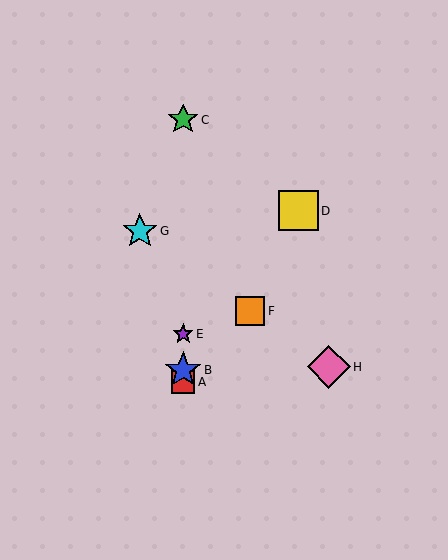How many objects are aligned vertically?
4 objects (A, B, C, E) are aligned vertically.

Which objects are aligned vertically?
Objects A, B, C, E are aligned vertically.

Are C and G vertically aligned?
No, C is at x≈183 and G is at x≈140.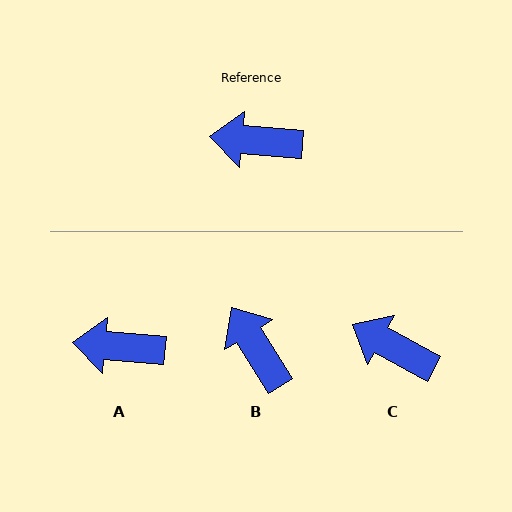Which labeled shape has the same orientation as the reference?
A.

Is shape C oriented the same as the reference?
No, it is off by about 24 degrees.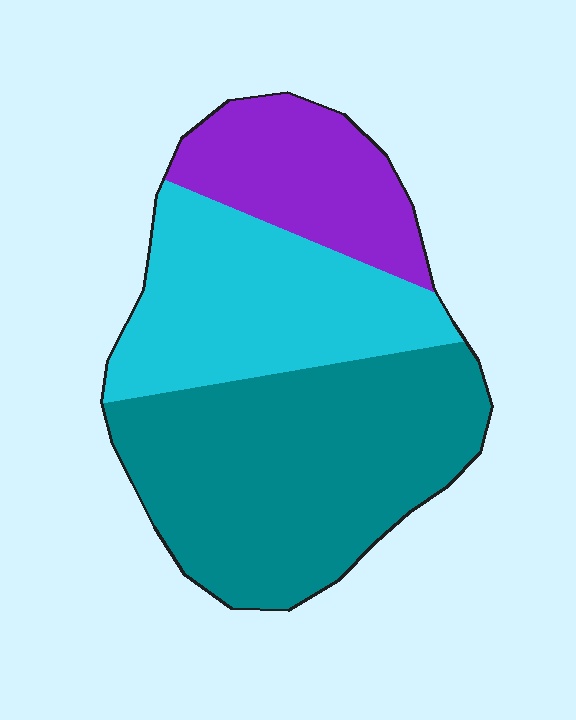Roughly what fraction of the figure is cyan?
Cyan covers roughly 30% of the figure.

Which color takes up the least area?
Purple, at roughly 20%.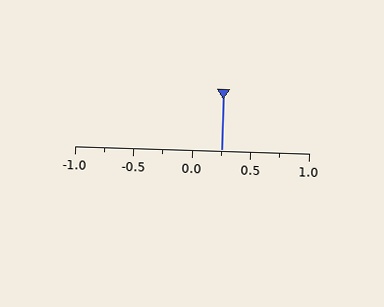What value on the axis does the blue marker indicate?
The marker indicates approximately 0.25.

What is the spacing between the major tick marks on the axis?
The major ticks are spaced 0.5 apart.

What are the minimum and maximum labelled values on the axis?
The axis runs from -1.0 to 1.0.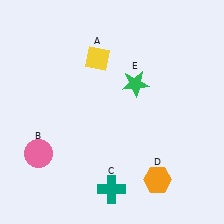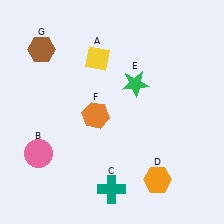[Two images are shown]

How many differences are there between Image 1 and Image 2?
There are 2 differences between the two images.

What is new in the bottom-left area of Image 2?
An orange hexagon (F) was added in the bottom-left area of Image 2.